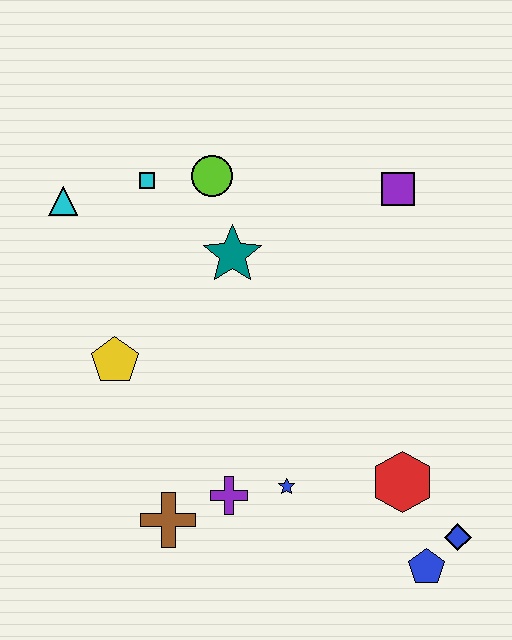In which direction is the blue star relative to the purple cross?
The blue star is to the right of the purple cross.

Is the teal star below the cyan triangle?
Yes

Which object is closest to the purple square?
The teal star is closest to the purple square.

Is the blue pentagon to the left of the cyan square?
No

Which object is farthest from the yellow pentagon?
The blue diamond is farthest from the yellow pentagon.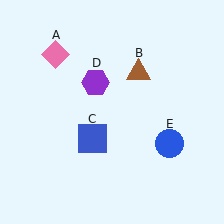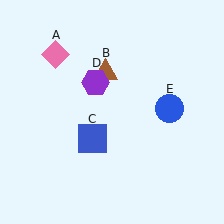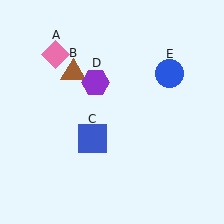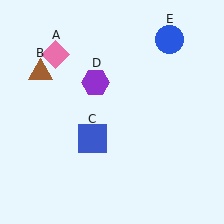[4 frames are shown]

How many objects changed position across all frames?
2 objects changed position: brown triangle (object B), blue circle (object E).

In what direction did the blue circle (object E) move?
The blue circle (object E) moved up.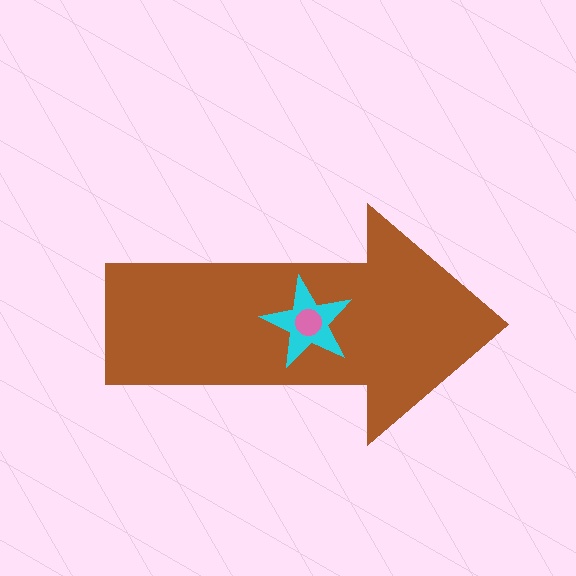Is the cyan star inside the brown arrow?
Yes.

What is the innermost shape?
The pink circle.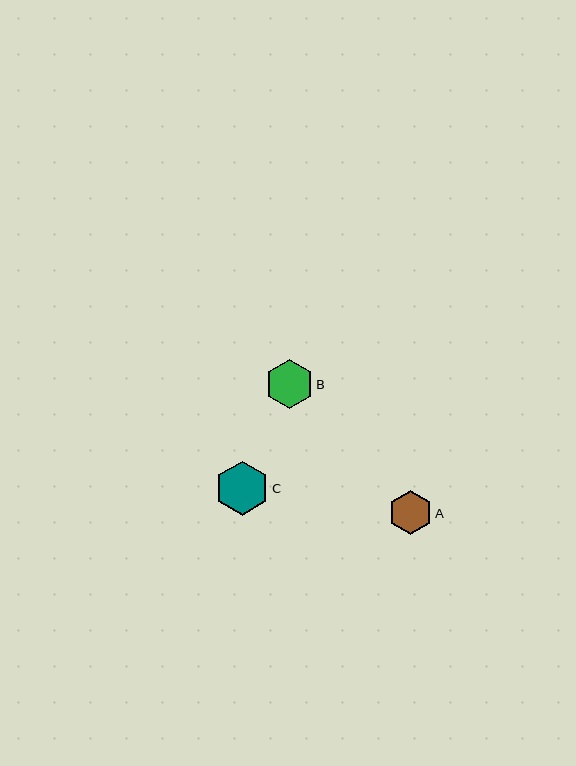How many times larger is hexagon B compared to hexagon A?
Hexagon B is approximately 1.1 times the size of hexagon A.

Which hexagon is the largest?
Hexagon C is the largest with a size of approximately 54 pixels.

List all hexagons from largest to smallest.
From largest to smallest: C, B, A.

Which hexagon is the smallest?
Hexagon A is the smallest with a size of approximately 44 pixels.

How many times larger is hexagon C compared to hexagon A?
Hexagon C is approximately 1.2 times the size of hexagon A.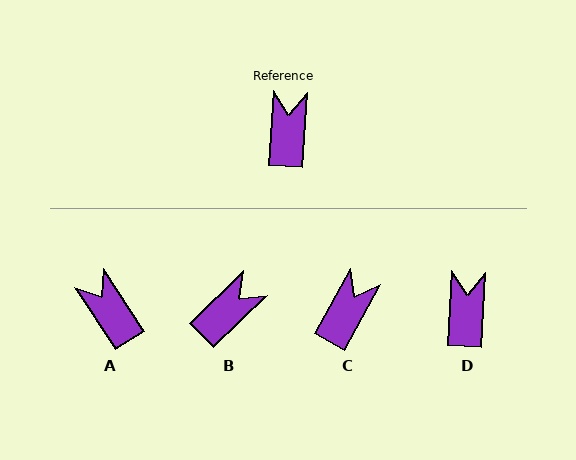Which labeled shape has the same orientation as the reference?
D.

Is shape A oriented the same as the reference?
No, it is off by about 37 degrees.